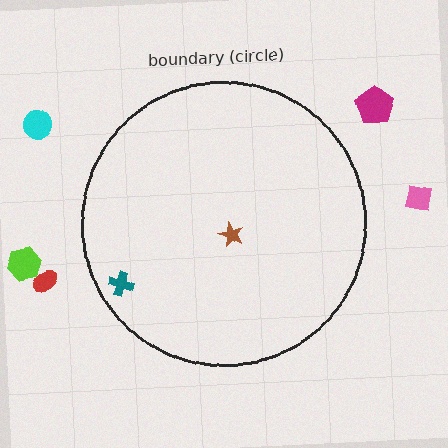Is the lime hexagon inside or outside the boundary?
Outside.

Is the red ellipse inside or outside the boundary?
Outside.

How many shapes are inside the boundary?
2 inside, 5 outside.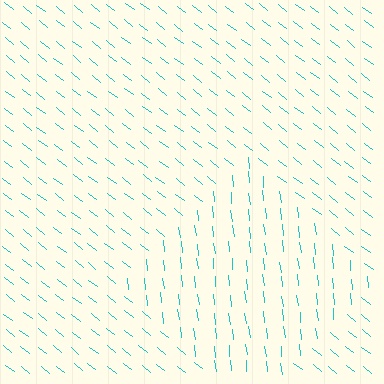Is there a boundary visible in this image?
Yes, there is a texture boundary formed by a change in line orientation.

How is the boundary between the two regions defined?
The boundary is defined purely by a change in line orientation (approximately 45 degrees difference). All lines are the same color and thickness.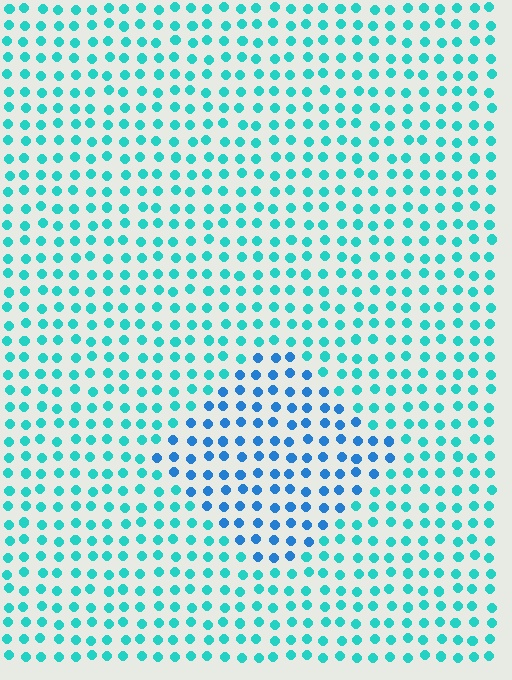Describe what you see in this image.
The image is filled with small cyan elements in a uniform arrangement. A diamond-shaped region is visible where the elements are tinted to a slightly different hue, forming a subtle color boundary.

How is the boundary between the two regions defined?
The boundary is defined purely by a slight shift in hue (about 34 degrees). Spacing, size, and orientation are identical on both sides.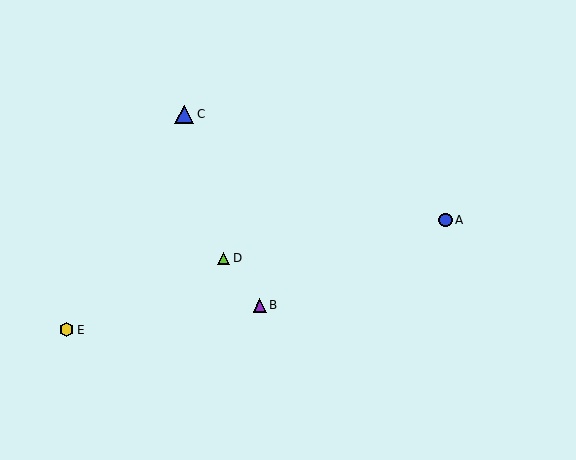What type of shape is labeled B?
Shape B is a purple triangle.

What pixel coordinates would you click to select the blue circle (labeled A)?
Click at (445, 220) to select the blue circle A.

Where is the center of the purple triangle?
The center of the purple triangle is at (260, 305).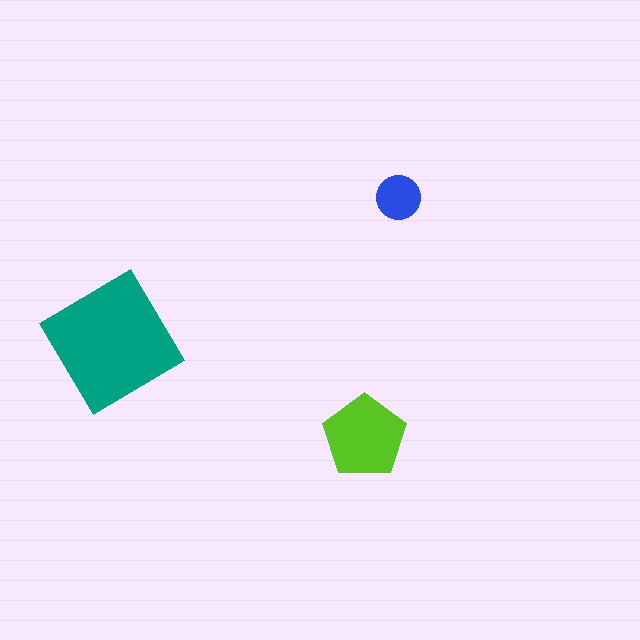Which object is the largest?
The teal diamond.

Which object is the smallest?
The blue circle.